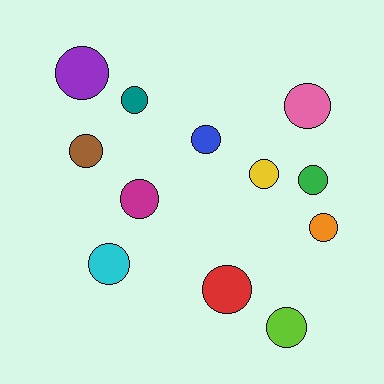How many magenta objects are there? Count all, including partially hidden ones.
There is 1 magenta object.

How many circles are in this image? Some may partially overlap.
There are 12 circles.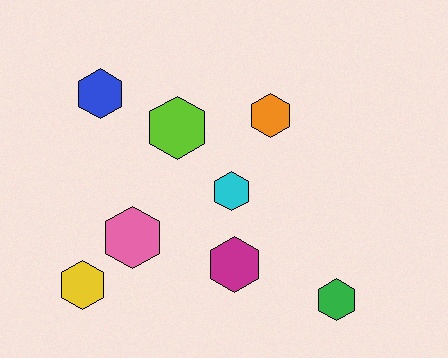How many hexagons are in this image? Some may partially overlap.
There are 8 hexagons.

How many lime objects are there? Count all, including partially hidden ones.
There is 1 lime object.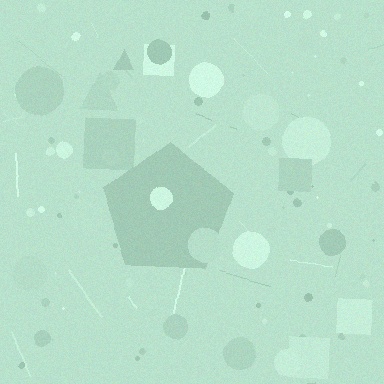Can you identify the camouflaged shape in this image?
The camouflaged shape is a pentagon.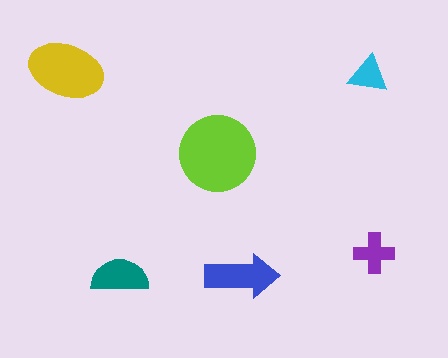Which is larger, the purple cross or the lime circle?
The lime circle.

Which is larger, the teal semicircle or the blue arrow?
The blue arrow.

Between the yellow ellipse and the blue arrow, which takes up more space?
The yellow ellipse.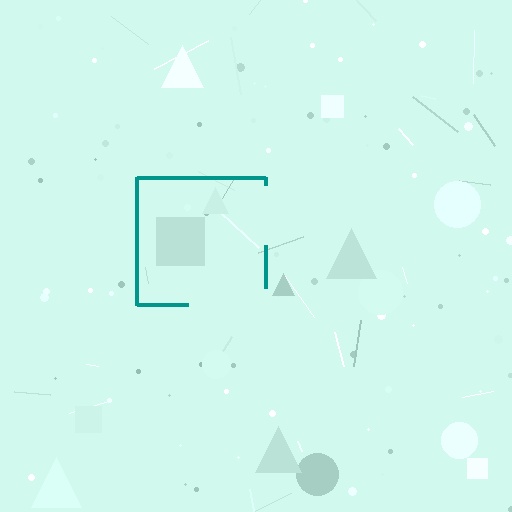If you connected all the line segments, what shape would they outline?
They would outline a square.